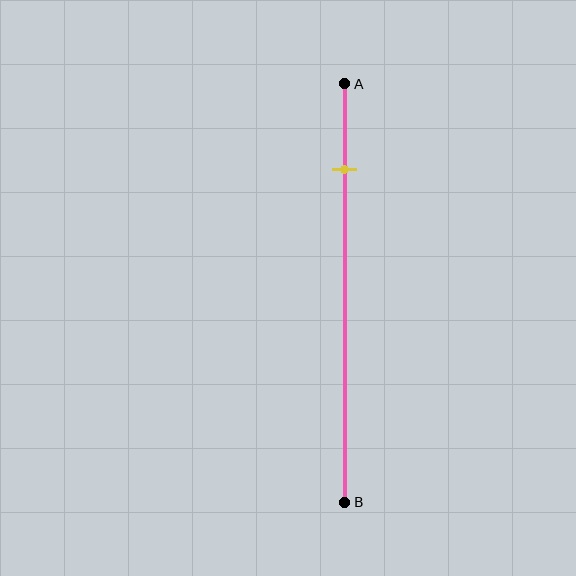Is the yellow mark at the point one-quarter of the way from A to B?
No, the mark is at about 20% from A, not at the 25% one-quarter point.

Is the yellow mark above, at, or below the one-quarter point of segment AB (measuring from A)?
The yellow mark is above the one-quarter point of segment AB.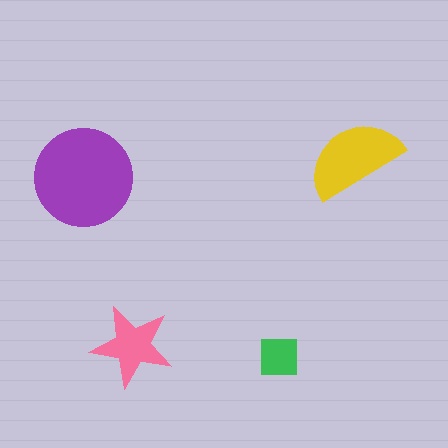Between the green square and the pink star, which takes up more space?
The pink star.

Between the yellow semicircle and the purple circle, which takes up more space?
The purple circle.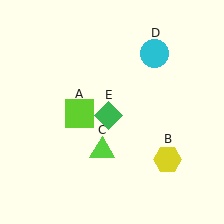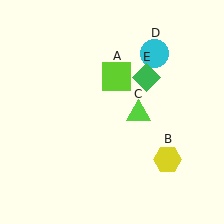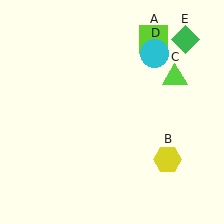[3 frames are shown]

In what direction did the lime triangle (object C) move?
The lime triangle (object C) moved up and to the right.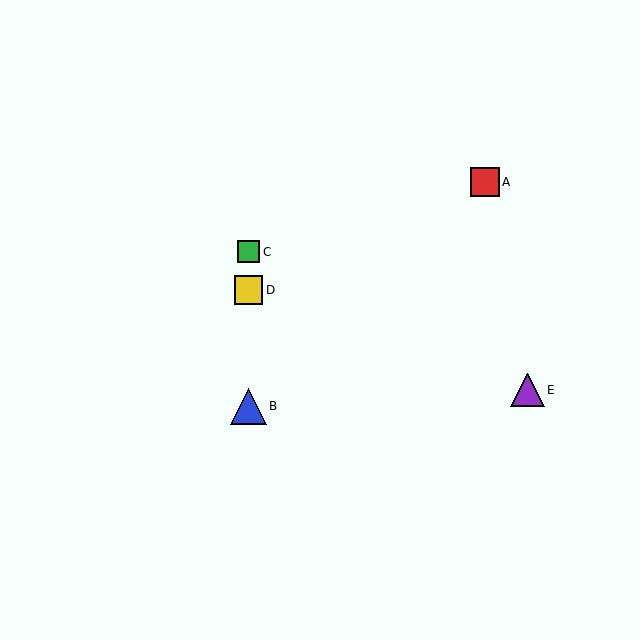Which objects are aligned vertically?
Objects B, C, D are aligned vertically.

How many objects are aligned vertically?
3 objects (B, C, D) are aligned vertically.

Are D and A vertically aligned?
No, D is at x≈249 and A is at x≈485.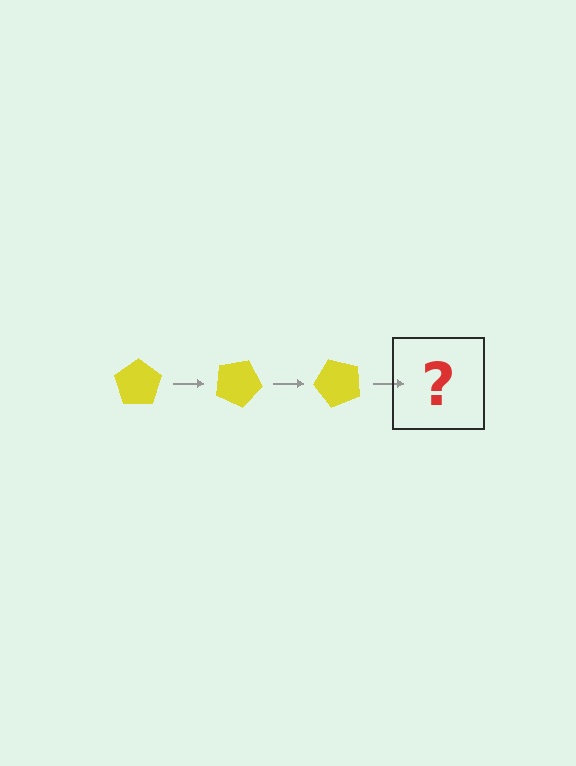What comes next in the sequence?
The next element should be a yellow pentagon rotated 75 degrees.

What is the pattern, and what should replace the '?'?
The pattern is that the pentagon rotates 25 degrees each step. The '?' should be a yellow pentagon rotated 75 degrees.